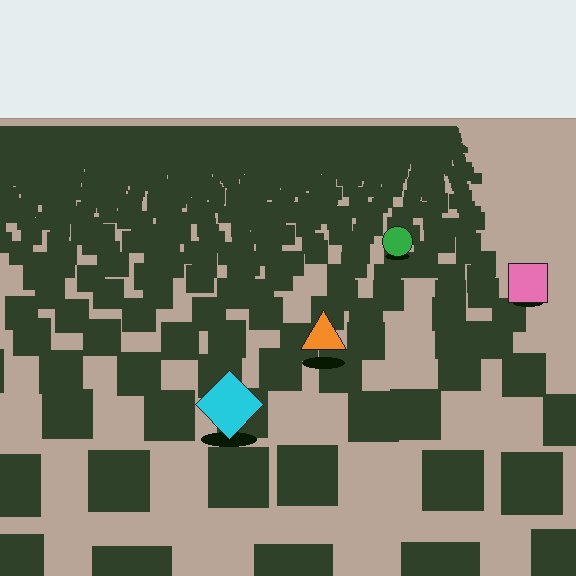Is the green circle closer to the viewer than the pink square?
No. The pink square is closer — you can tell from the texture gradient: the ground texture is coarser near it.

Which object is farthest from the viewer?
The green circle is farthest from the viewer. It appears smaller and the ground texture around it is denser.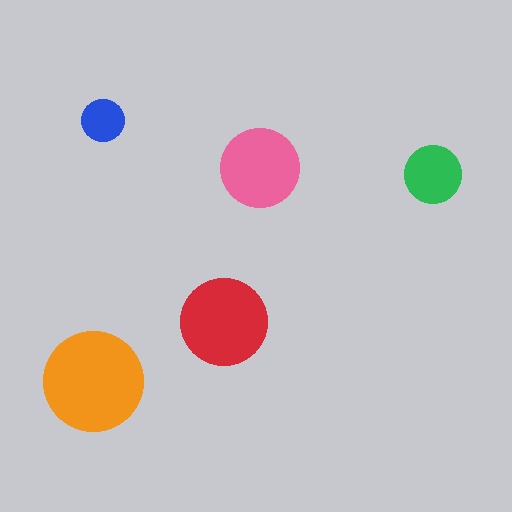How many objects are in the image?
There are 5 objects in the image.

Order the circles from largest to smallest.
the orange one, the red one, the pink one, the green one, the blue one.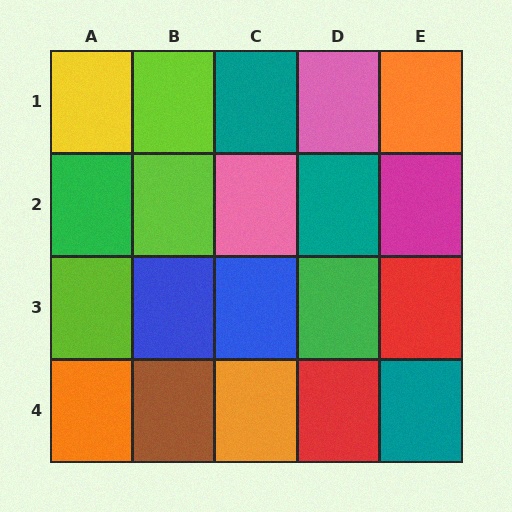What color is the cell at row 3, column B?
Blue.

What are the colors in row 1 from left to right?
Yellow, lime, teal, pink, orange.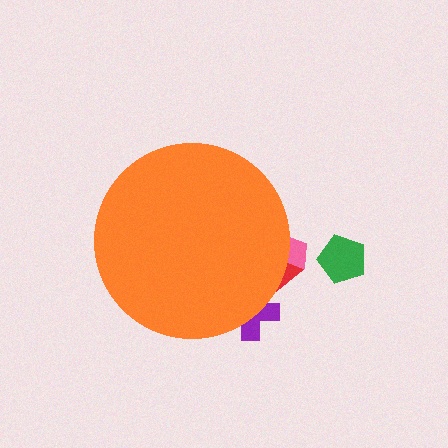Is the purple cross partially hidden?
Yes, the purple cross is partially hidden behind the orange circle.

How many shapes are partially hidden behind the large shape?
3 shapes are partially hidden.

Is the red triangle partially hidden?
Yes, the red triangle is partially hidden behind the orange circle.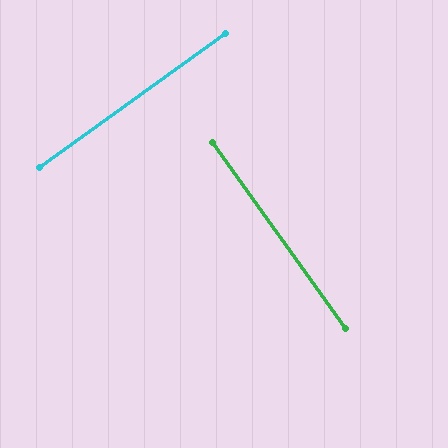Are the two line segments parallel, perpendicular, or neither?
Perpendicular — they meet at approximately 90°.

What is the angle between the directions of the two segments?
Approximately 90 degrees.